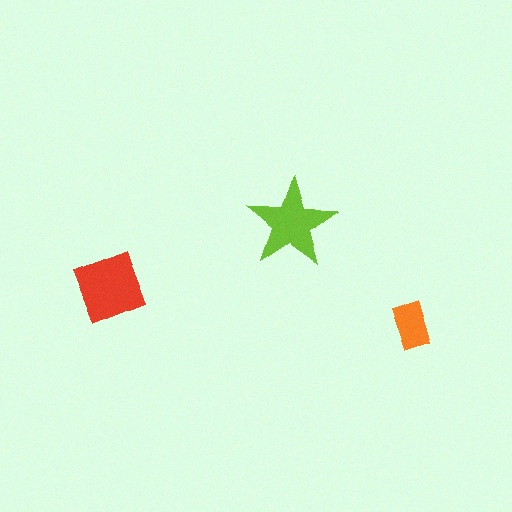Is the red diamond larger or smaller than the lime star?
Larger.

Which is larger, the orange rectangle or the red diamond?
The red diamond.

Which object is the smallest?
The orange rectangle.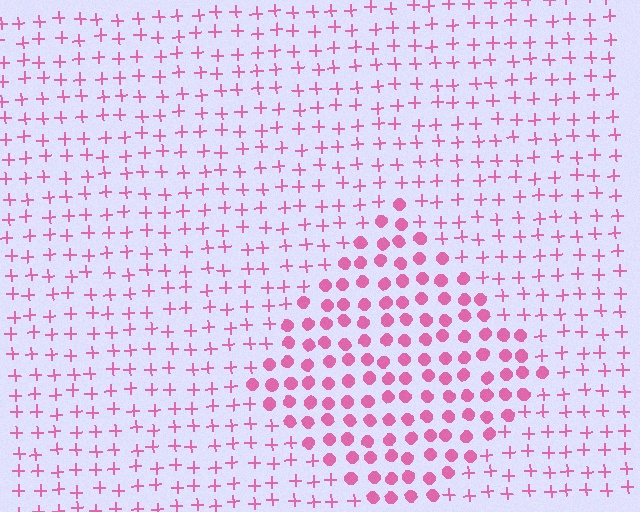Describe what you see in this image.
The image is filled with small pink elements arranged in a uniform grid. A diamond-shaped region contains circles, while the surrounding area contains plus signs. The boundary is defined purely by the change in element shape.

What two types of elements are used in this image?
The image uses circles inside the diamond region and plus signs outside it.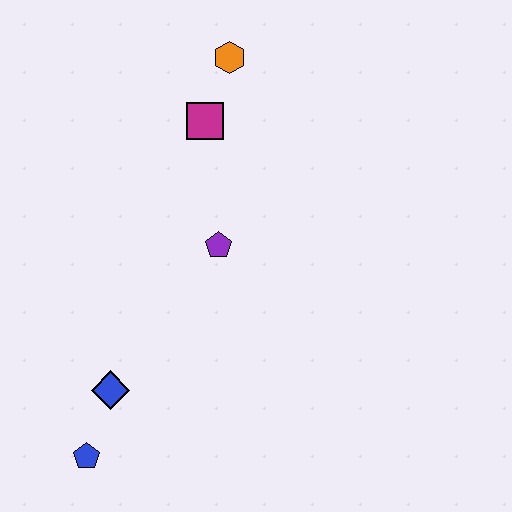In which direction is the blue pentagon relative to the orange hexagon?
The blue pentagon is below the orange hexagon.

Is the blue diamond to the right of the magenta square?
No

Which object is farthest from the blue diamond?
The orange hexagon is farthest from the blue diamond.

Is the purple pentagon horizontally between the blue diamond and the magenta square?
No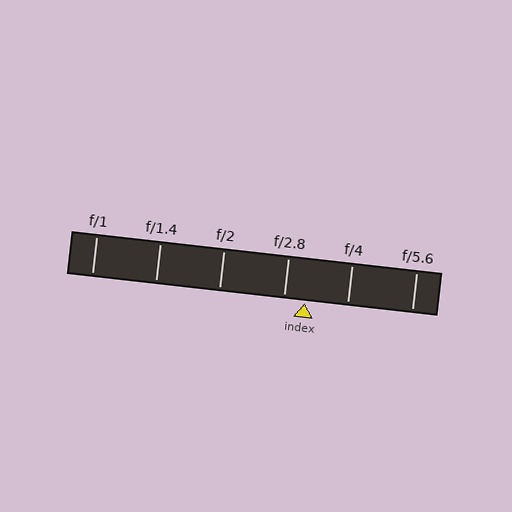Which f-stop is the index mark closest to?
The index mark is closest to f/2.8.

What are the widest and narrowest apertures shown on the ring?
The widest aperture shown is f/1 and the narrowest is f/5.6.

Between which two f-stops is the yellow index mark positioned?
The index mark is between f/2.8 and f/4.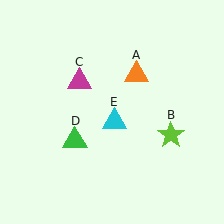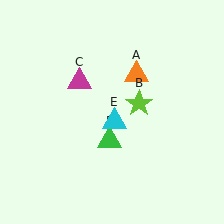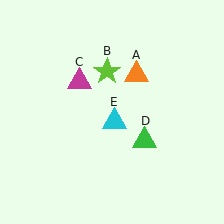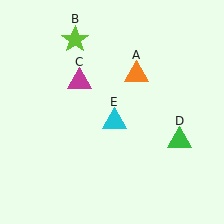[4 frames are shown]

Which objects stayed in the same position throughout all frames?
Orange triangle (object A) and magenta triangle (object C) and cyan triangle (object E) remained stationary.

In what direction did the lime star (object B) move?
The lime star (object B) moved up and to the left.